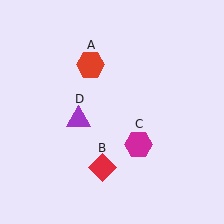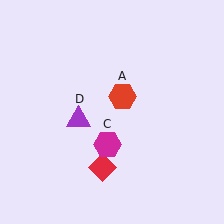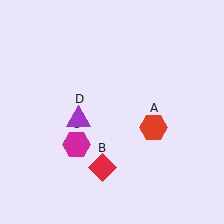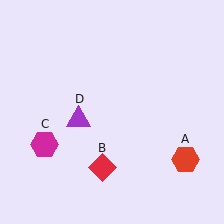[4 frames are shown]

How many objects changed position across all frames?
2 objects changed position: red hexagon (object A), magenta hexagon (object C).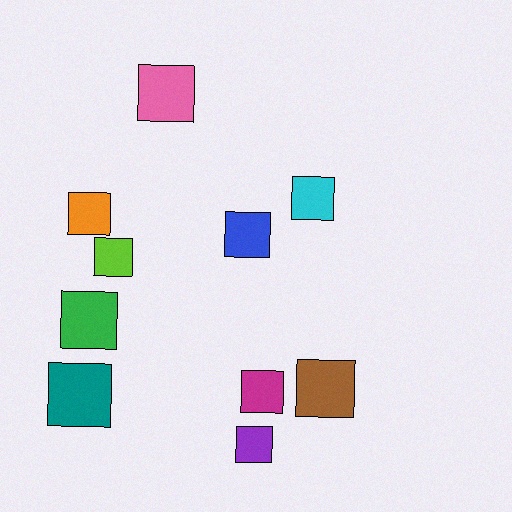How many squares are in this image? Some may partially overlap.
There are 10 squares.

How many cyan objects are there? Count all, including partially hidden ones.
There is 1 cyan object.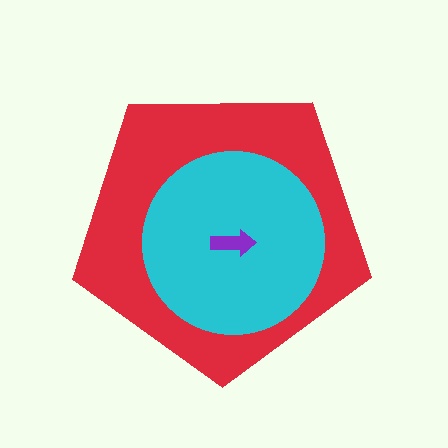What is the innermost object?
The purple arrow.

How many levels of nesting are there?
3.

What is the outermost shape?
The red pentagon.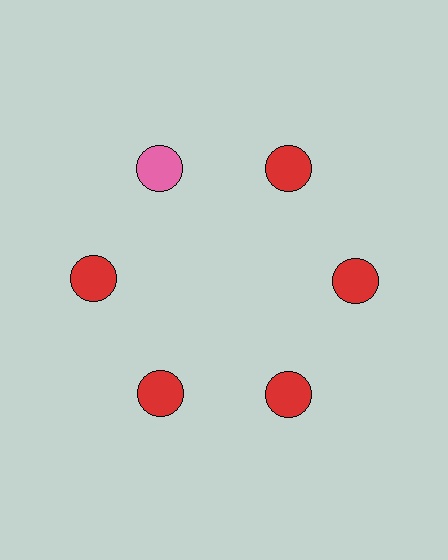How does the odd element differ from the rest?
It has a different color: pink instead of red.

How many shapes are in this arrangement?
There are 6 shapes arranged in a ring pattern.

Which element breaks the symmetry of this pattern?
The pink circle at roughly the 11 o'clock position breaks the symmetry. All other shapes are red circles.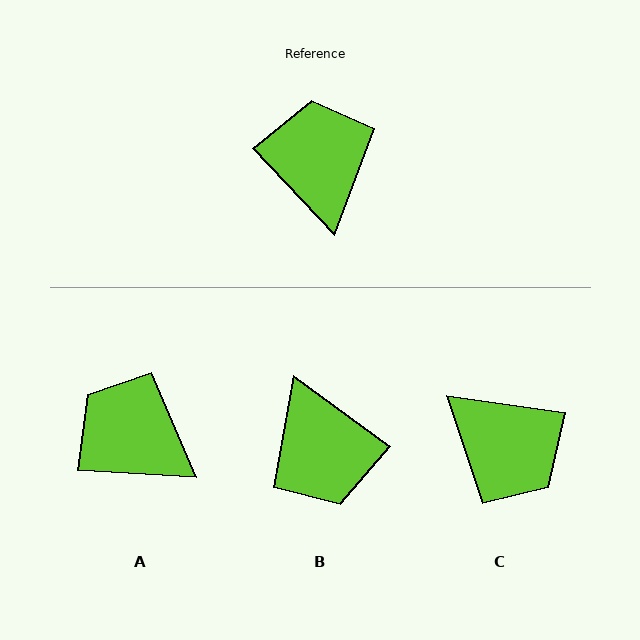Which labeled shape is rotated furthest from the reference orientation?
B, about 170 degrees away.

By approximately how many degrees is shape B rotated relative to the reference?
Approximately 170 degrees clockwise.